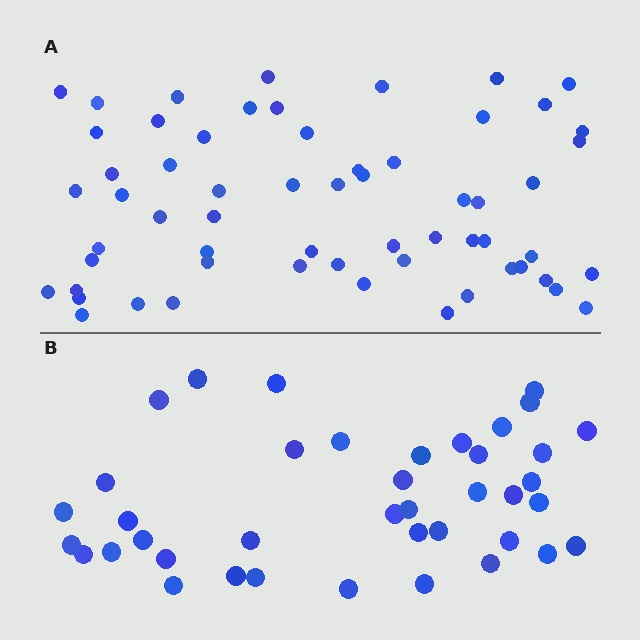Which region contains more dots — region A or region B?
Region A (the top region) has more dots.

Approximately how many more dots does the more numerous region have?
Region A has approximately 20 more dots than region B.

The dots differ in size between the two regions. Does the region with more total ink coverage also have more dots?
No. Region B has more total ink coverage because its dots are larger, but region A actually contains more individual dots. Total area can be misleading — the number of items is what matters here.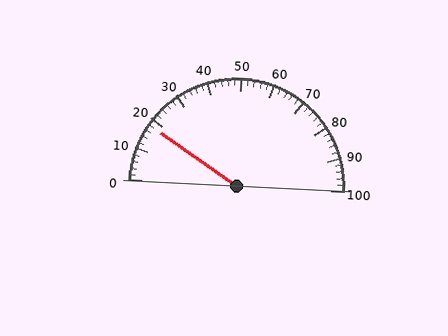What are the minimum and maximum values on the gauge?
The gauge ranges from 0 to 100.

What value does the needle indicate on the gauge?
The needle indicates approximately 18.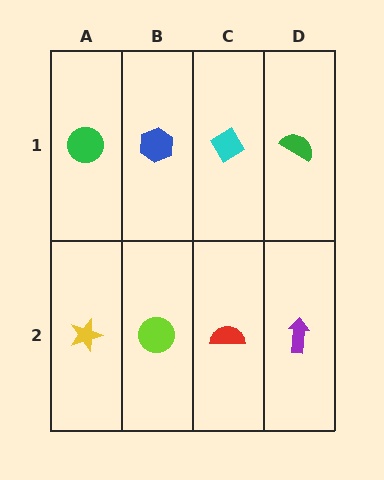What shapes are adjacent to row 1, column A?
A yellow star (row 2, column A), a blue hexagon (row 1, column B).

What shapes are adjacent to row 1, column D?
A purple arrow (row 2, column D), a cyan diamond (row 1, column C).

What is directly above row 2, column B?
A blue hexagon.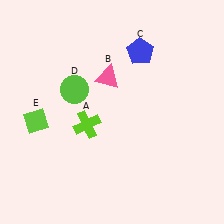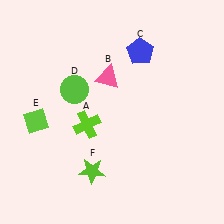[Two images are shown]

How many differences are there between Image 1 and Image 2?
There is 1 difference between the two images.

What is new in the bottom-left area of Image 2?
A lime star (F) was added in the bottom-left area of Image 2.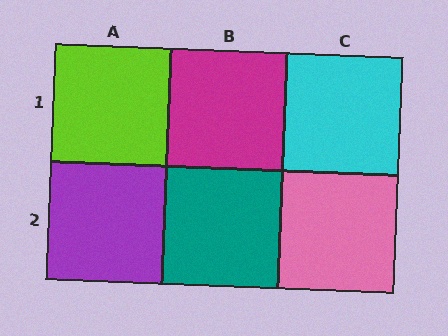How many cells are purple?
1 cell is purple.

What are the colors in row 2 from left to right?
Purple, teal, pink.